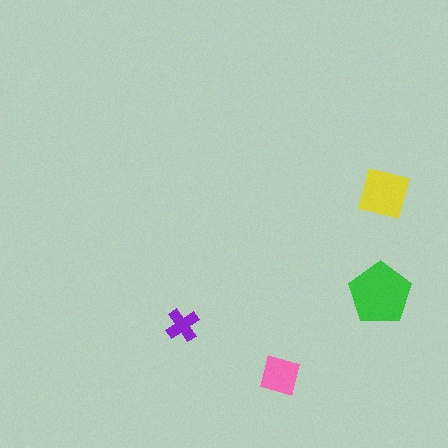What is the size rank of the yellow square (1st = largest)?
2nd.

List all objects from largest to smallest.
The green pentagon, the yellow square, the pink square, the purple cross.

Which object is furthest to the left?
The purple cross is leftmost.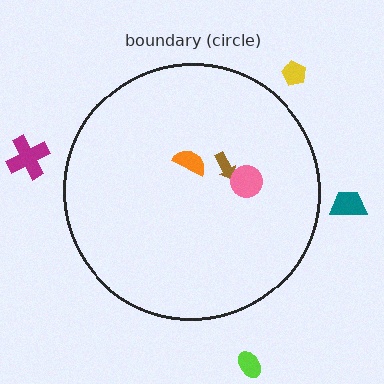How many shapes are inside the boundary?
3 inside, 4 outside.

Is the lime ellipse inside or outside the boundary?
Outside.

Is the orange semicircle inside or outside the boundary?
Inside.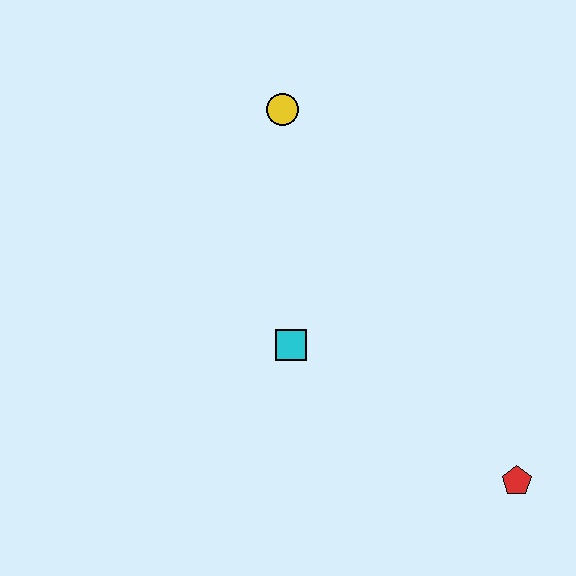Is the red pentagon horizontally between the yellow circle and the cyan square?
No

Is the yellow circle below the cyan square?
No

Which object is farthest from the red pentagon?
The yellow circle is farthest from the red pentagon.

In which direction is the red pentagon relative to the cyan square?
The red pentagon is to the right of the cyan square.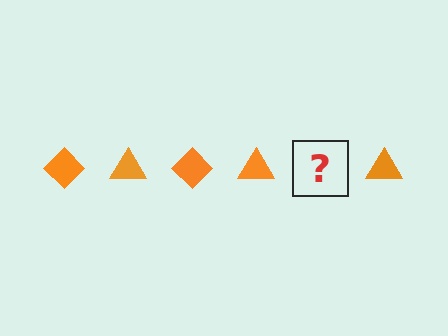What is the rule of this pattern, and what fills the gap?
The rule is that the pattern cycles through diamond, triangle shapes in orange. The gap should be filled with an orange diamond.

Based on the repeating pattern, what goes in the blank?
The blank should be an orange diamond.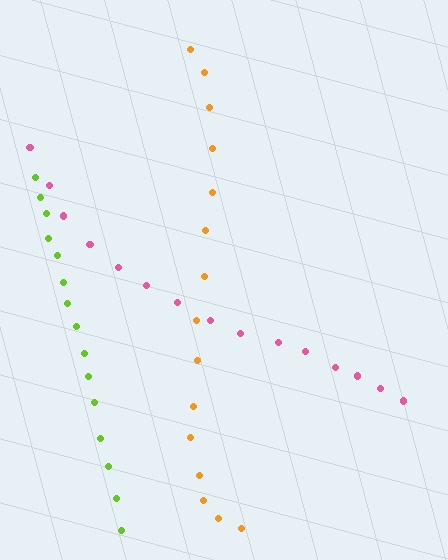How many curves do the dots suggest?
There are 3 distinct paths.